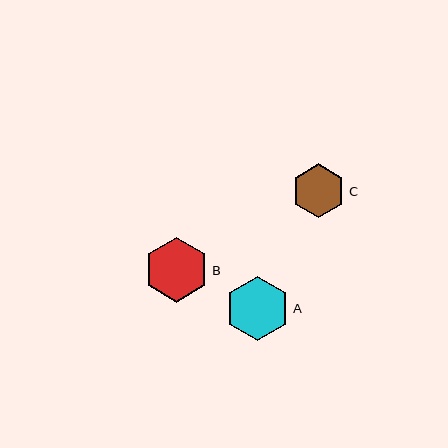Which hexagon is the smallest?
Hexagon C is the smallest with a size of approximately 54 pixels.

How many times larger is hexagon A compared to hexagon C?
Hexagon A is approximately 1.2 times the size of hexagon C.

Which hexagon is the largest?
Hexagon B is the largest with a size of approximately 65 pixels.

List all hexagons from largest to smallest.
From largest to smallest: B, A, C.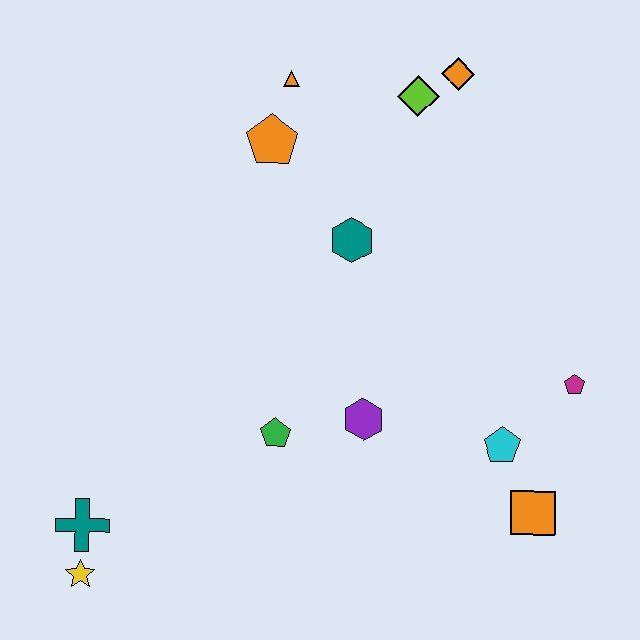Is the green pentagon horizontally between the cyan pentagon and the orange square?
No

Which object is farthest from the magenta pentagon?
The yellow star is farthest from the magenta pentagon.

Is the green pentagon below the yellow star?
No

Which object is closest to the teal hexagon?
The orange pentagon is closest to the teal hexagon.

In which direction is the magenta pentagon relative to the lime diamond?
The magenta pentagon is below the lime diamond.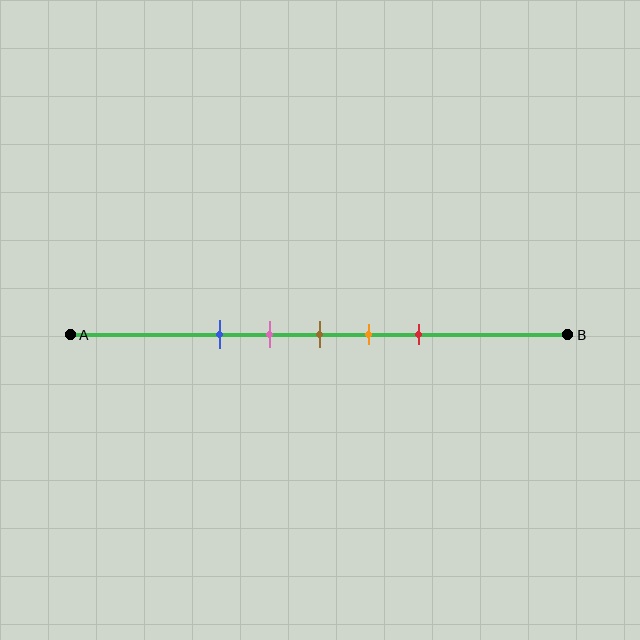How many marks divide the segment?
There are 5 marks dividing the segment.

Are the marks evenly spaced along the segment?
Yes, the marks are approximately evenly spaced.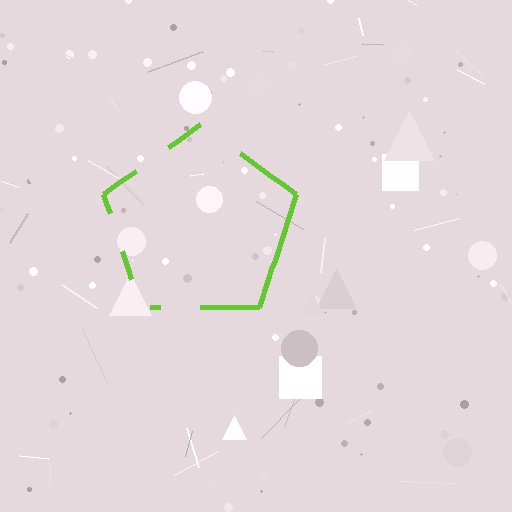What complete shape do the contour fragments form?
The contour fragments form a pentagon.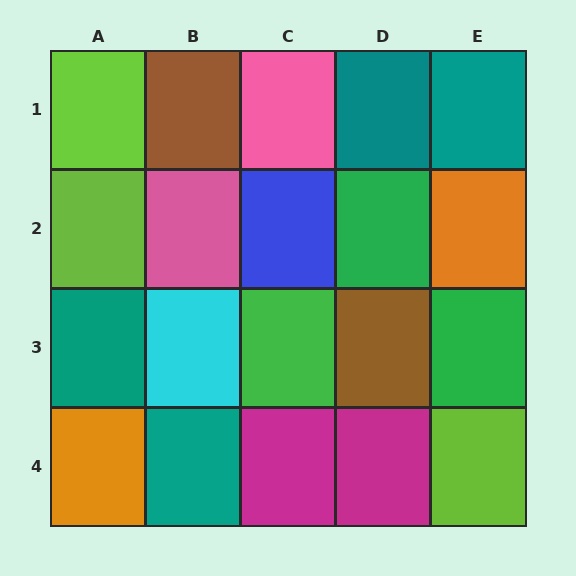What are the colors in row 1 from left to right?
Lime, brown, pink, teal, teal.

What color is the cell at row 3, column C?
Green.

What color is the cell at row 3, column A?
Teal.